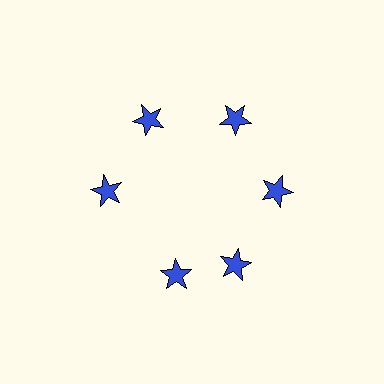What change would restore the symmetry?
The symmetry would be restored by rotating it back into even spacing with its neighbors so that all 6 stars sit at equal angles and equal distance from the center.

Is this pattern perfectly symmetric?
No. The 6 blue stars are arranged in a ring, but one element near the 7 o'clock position is rotated out of alignment along the ring, breaking the 6-fold rotational symmetry.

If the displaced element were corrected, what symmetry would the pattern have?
It would have 6-fold rotational symmetry — the pattern would map onto itself every 60 degrees.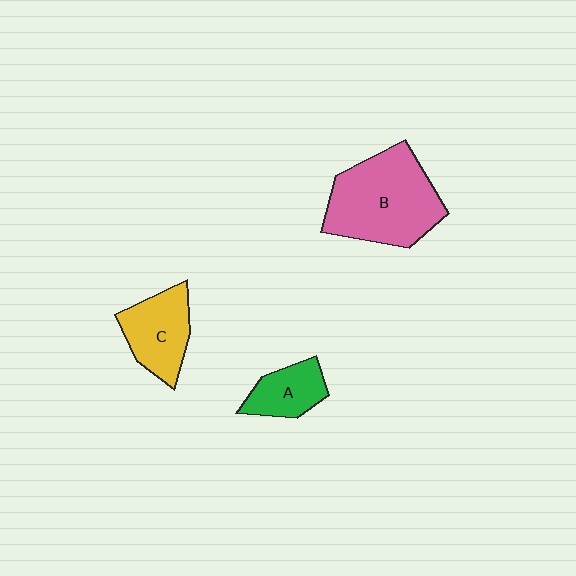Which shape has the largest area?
Shape B (pink).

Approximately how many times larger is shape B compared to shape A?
Approximately 2.5 times.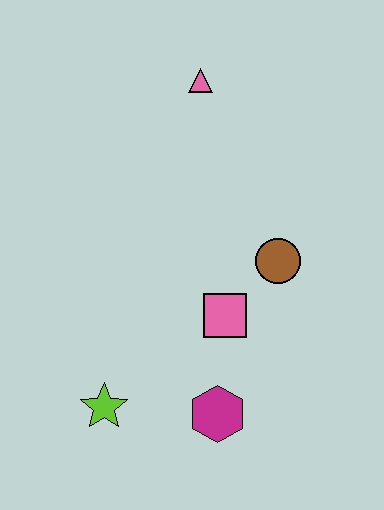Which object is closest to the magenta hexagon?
The pink square is closest to the magenta hexagon.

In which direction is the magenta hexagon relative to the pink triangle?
The magenta hexagon is below the pink triangle.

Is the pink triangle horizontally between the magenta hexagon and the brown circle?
No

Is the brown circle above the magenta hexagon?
Yes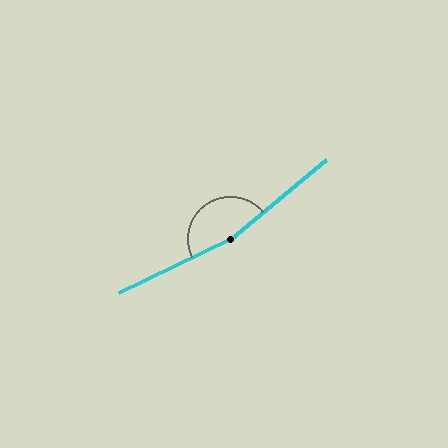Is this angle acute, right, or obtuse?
It is obtuse.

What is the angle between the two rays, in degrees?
Approximately 166 degrees.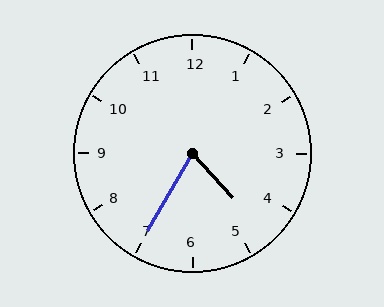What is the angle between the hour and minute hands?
Approximately 72 degrees.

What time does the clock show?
4:35.